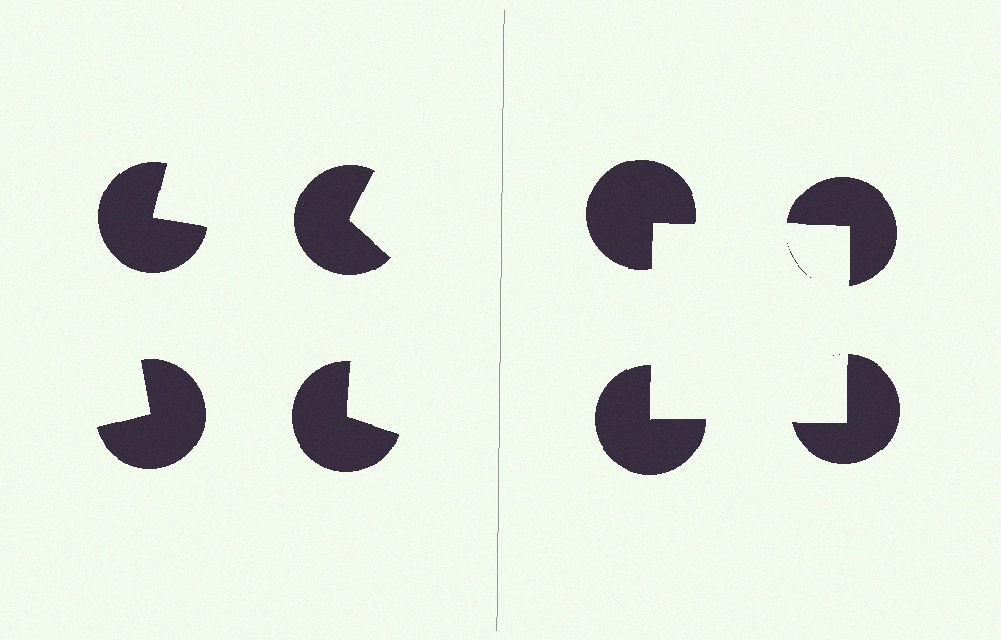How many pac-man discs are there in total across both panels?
8 — 4 on each side.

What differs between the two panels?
The pac-man discs are positioned identically on both sides; only the wedge orientations differ. On the right they align to a square; on the left they are misaligned.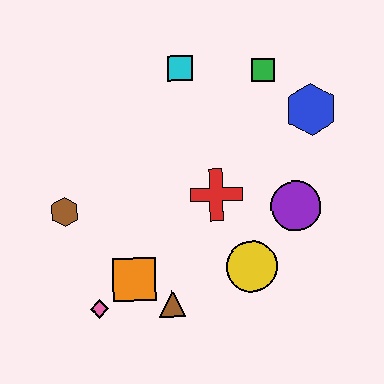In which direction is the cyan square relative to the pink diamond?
The cyan square is above the pink diamond.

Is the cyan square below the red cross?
No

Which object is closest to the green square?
The blue hexagon is closest to the green square.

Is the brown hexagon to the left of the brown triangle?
Yes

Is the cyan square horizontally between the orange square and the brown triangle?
No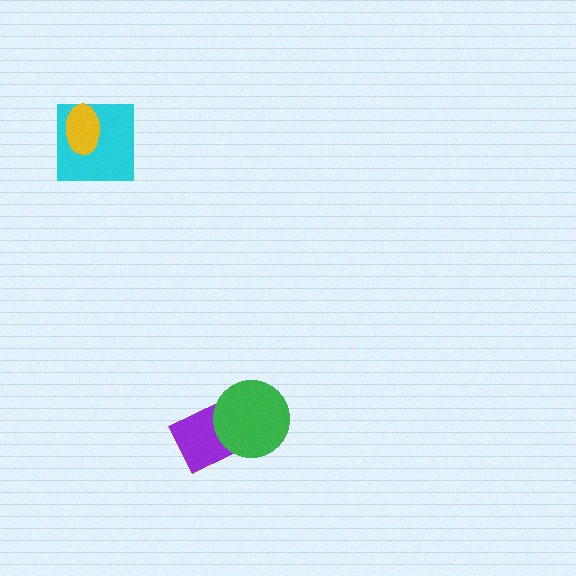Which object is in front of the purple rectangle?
The green circle is in front of the purple rectangle.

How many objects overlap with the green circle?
1 object overlaps with the green circle.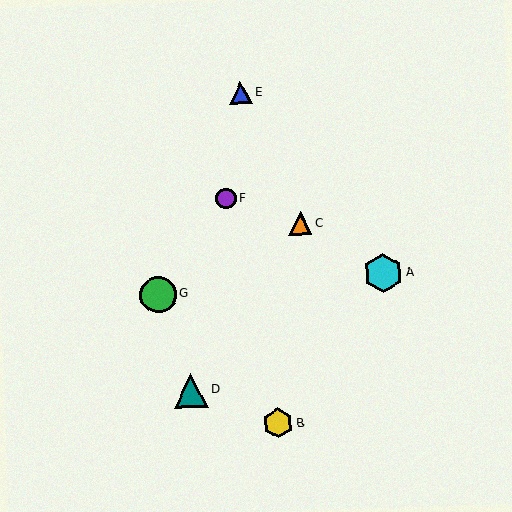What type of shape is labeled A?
Shape A is a cyan hexagon.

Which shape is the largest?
The cyan hexagon (labeled A) is the largest.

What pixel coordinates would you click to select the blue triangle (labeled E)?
Click at (240, 93) to select the blue triangle E.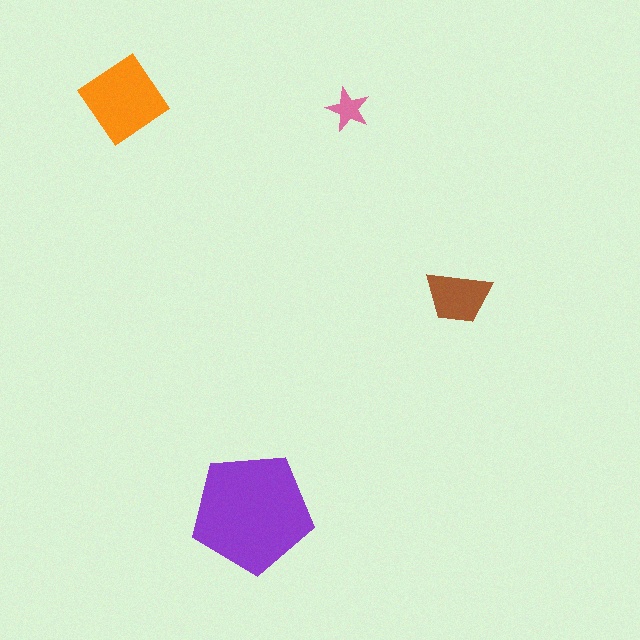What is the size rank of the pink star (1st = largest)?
4th.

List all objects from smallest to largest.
The pink star, the brown trapezoid, the orange diamond, the purple pentagon.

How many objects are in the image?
There are 4 objects in the image.